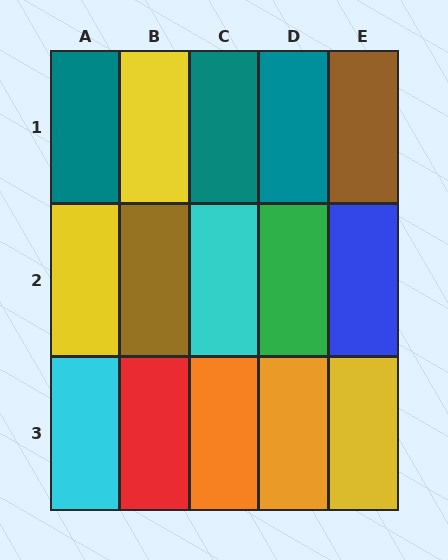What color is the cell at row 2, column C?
Cyan.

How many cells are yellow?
3 cells are yellow.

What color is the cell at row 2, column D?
Green.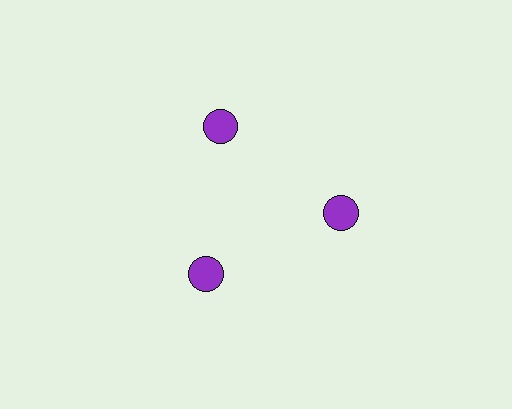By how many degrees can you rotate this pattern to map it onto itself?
The pattern maps onto itself every 120 degrees of rotation.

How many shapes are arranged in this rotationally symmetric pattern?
There are 3 shapes, arranged in 3 groups of 1.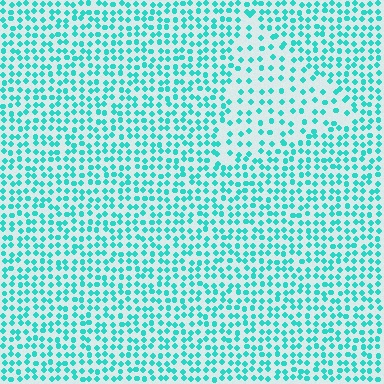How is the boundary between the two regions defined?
The boundary is defined by a change in element density (approximately 1.9x ratio). All elements are the same color, size, and shape.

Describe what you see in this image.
The image contains small cyan elements arranged at two different densities. A triangle-shaped region is visible where the elements are less densely packed than the surrounding area.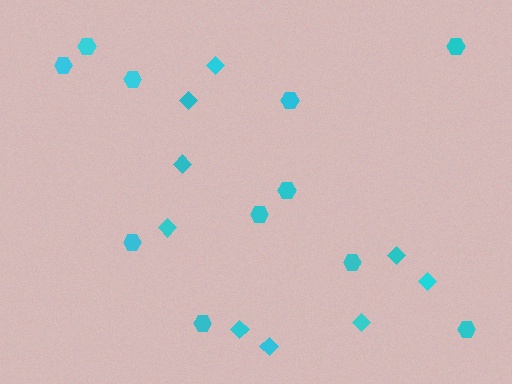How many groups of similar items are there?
There are 2 groups: one group of diamonds (9) and one group of hexagons (11).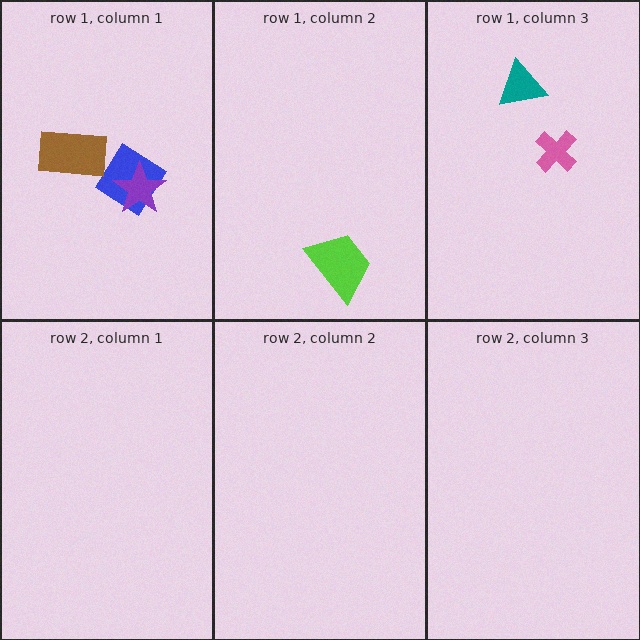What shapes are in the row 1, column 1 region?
The blue diamond, the brown rectangle, the purple star.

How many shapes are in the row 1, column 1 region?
3.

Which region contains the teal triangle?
The row 1, column 3 region.